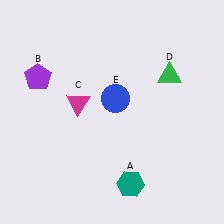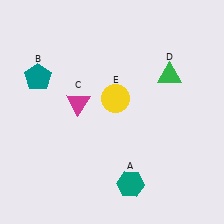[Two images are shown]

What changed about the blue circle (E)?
In Image 1, E is blue. In Image 2, it changed to yellow.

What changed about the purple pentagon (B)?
In Image 1, B is purple. In Image 2, it changed to teal.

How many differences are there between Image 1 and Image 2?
There are 2 differences between the two images.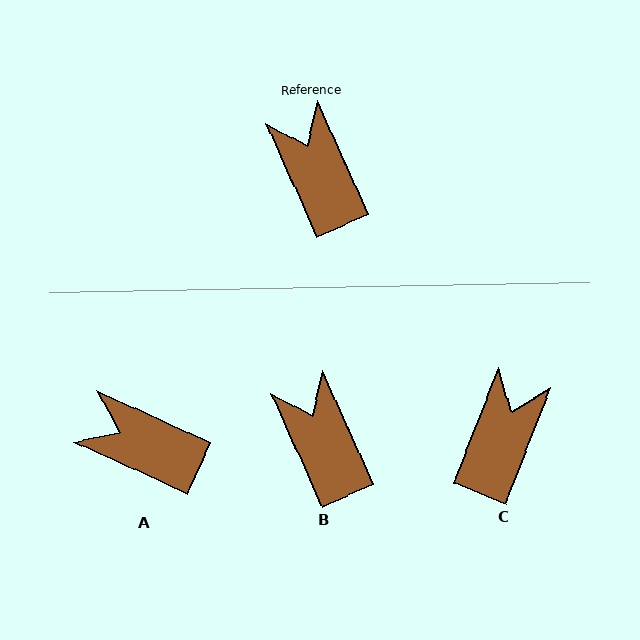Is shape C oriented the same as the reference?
No, it is off by about 45 degrees.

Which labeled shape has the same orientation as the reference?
B.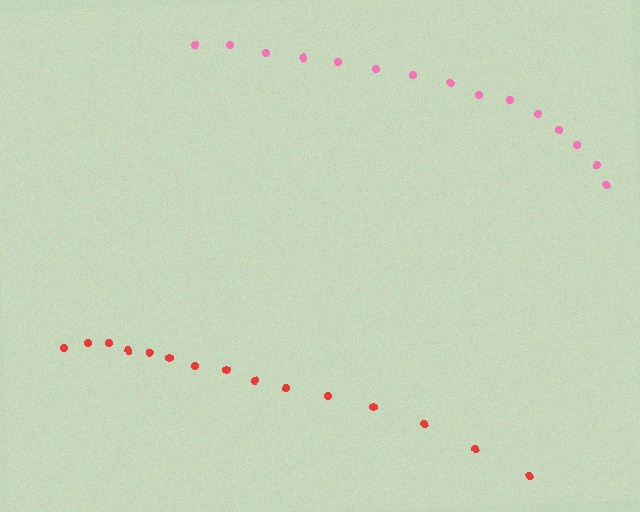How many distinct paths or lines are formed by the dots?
There are 2 distinct paths.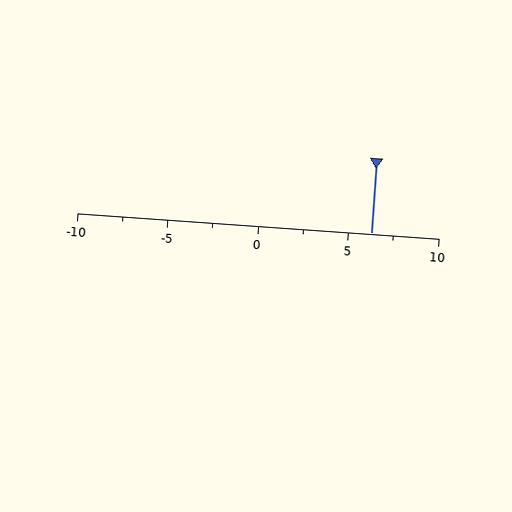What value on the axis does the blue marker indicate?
The marker indicates approximately 6.2.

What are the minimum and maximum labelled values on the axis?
The axis runs from -10 to 10.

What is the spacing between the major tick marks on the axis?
The major ticks are spaced 5 apart.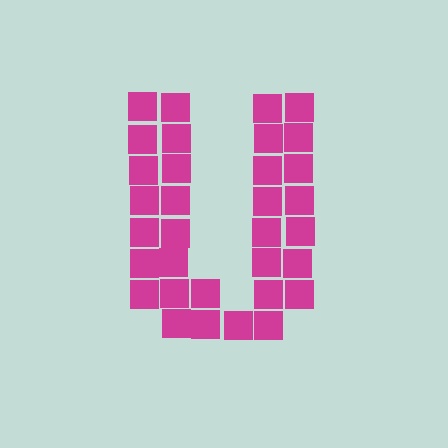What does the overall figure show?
The overall figure shows the letter U.